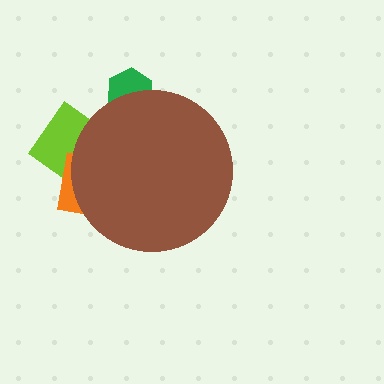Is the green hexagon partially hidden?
Yes, the green hexagon is partially hidden behind the brown circle.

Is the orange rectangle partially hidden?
Yes, the orange rectangle is partially hidden behind the brown circle.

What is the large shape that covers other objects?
A brown circle.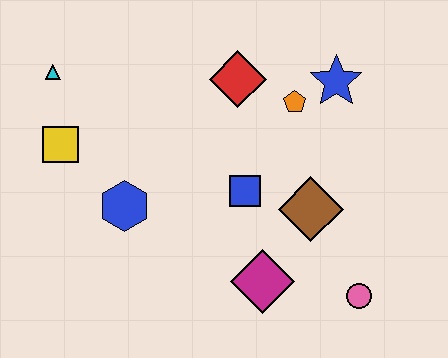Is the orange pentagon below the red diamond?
Yes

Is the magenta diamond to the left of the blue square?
No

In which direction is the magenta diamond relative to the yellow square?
The magenta diamond is to the right of the yellow square.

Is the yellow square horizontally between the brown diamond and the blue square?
No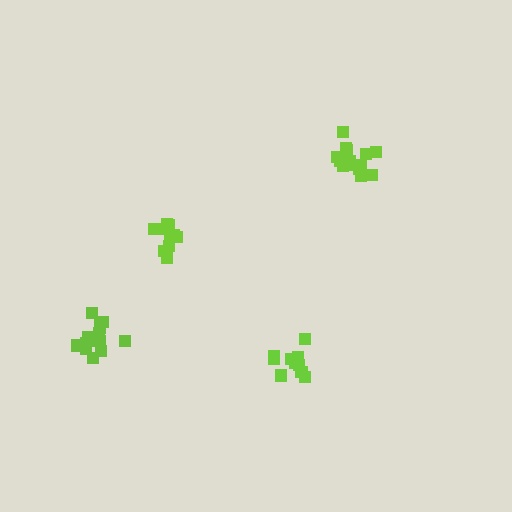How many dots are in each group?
Group 1: 11 dots, Group 2: 14 dots, Group 3: 16 dots, Group 4: 11 dots (52 total).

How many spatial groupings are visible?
There are 4 spatial groupings.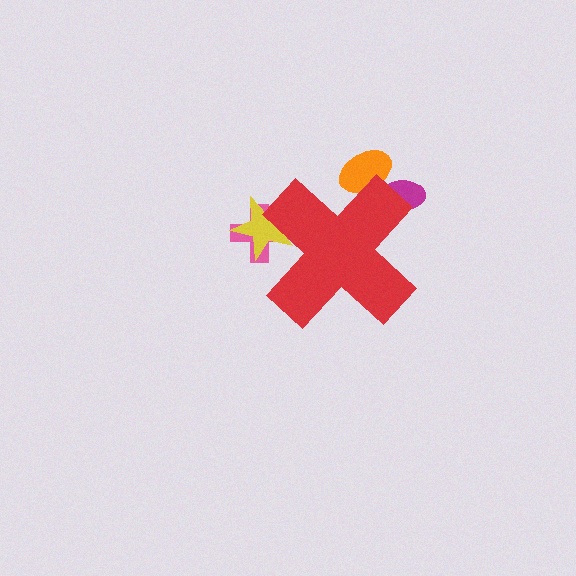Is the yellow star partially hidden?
Yes, the yellow star is partially hidden behind the red cross.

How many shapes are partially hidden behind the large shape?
4 shapes are partially hidden.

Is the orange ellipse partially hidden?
Yes, the orange ellipse is partially hidden behind the red cross.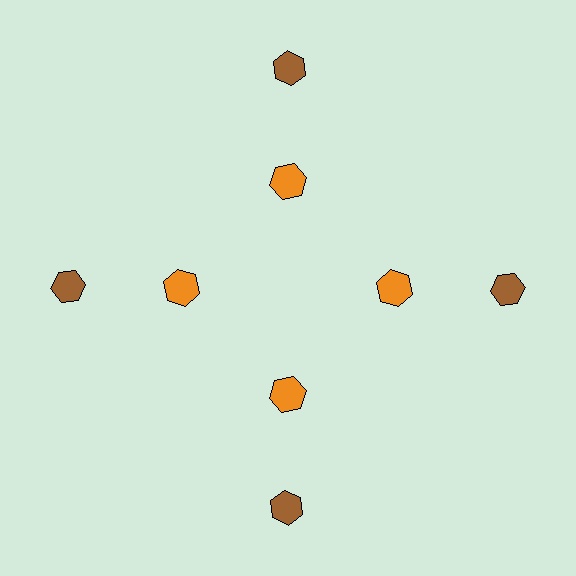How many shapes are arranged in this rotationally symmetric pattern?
There are 8 shapes, arranged in 4 groups of 2.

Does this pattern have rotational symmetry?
Yes, this pattern has 4-fold rotational symmetry. It looks the same after rotating 90 degrees around the center.